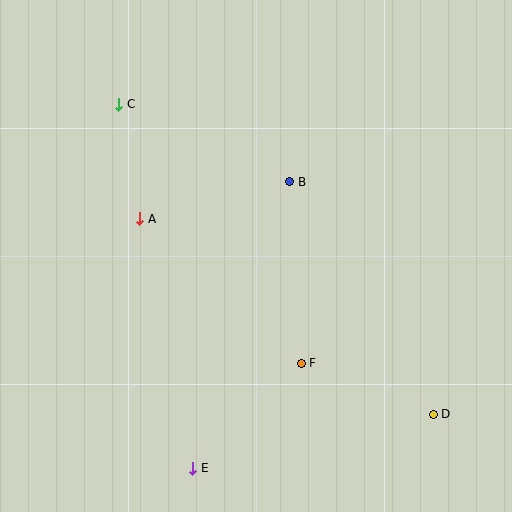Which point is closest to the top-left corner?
Point C is closest to the top-left corner.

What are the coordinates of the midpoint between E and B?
The midpoint between E and B is at (241, 325).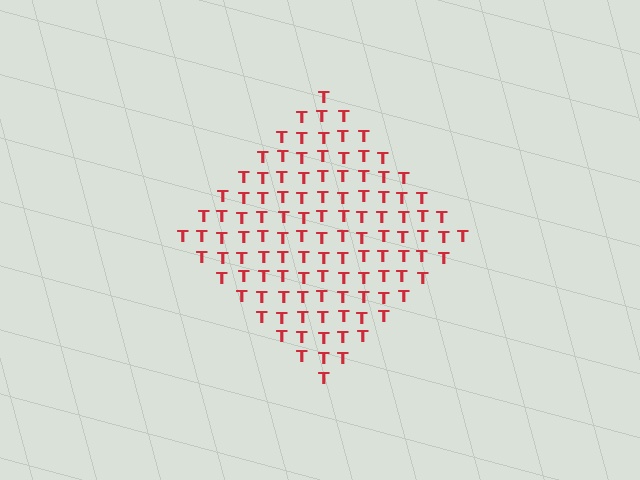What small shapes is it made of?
It is made of small letter T's.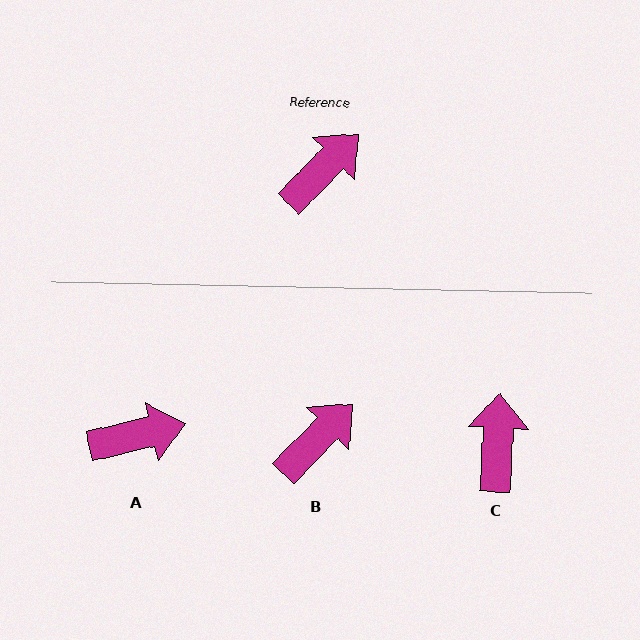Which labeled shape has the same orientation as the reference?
B.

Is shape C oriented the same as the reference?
No, it is off by about 42 degrees.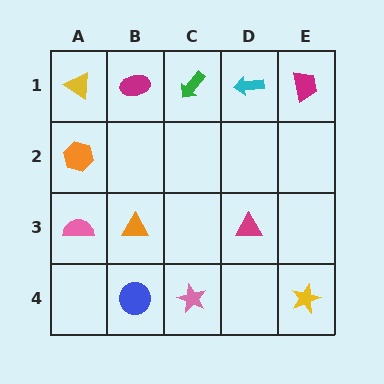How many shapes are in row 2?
1 shape.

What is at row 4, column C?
A pink star.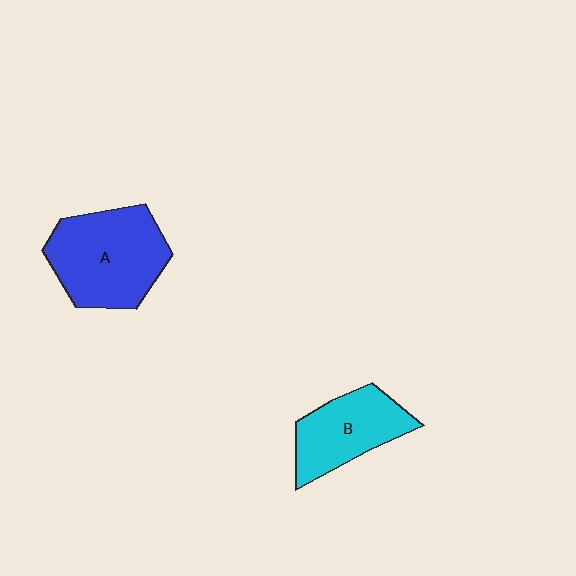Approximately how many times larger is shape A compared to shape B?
Approximately 1.4 times.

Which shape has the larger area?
Shape A (blue).